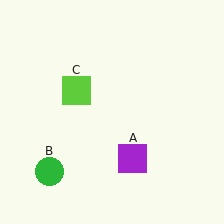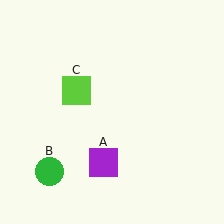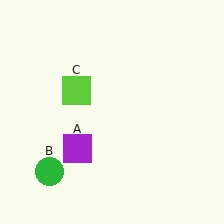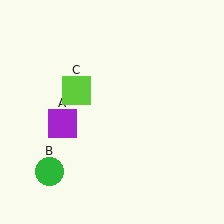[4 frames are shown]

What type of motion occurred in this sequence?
The purple square (object A) rotated clockwise around the center of the scene.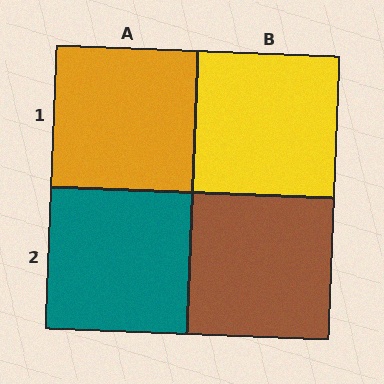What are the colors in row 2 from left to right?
Teal, brown.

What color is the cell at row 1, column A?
Orange.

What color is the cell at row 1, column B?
Yellow.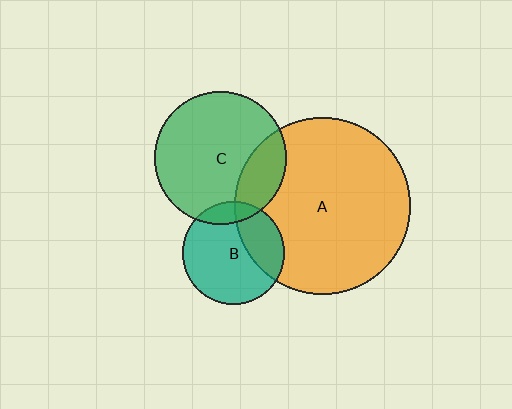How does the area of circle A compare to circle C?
Approximately 1.8 times.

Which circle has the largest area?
Circle A (orange).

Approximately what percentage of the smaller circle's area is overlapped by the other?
Approximately 10%.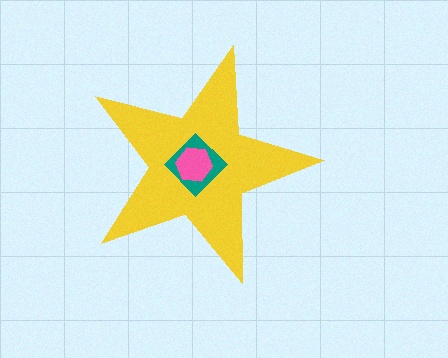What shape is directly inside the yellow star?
The teal diamond.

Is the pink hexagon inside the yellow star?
Yes.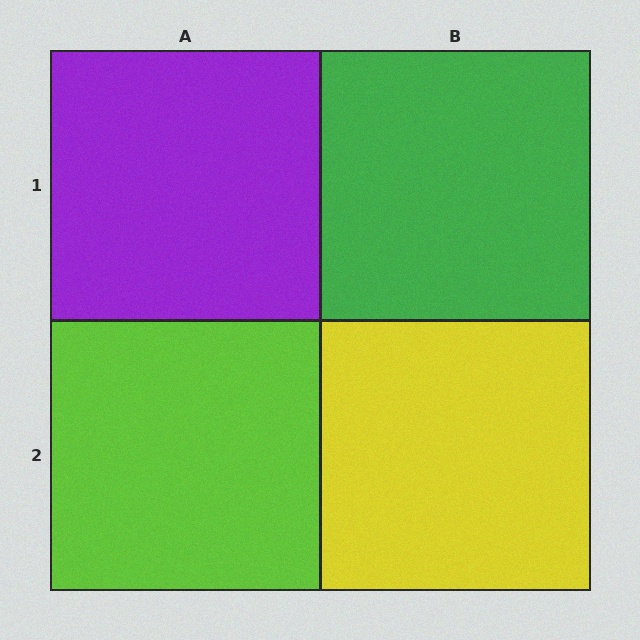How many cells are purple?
1 cell is purple.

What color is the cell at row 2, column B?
Yellow.